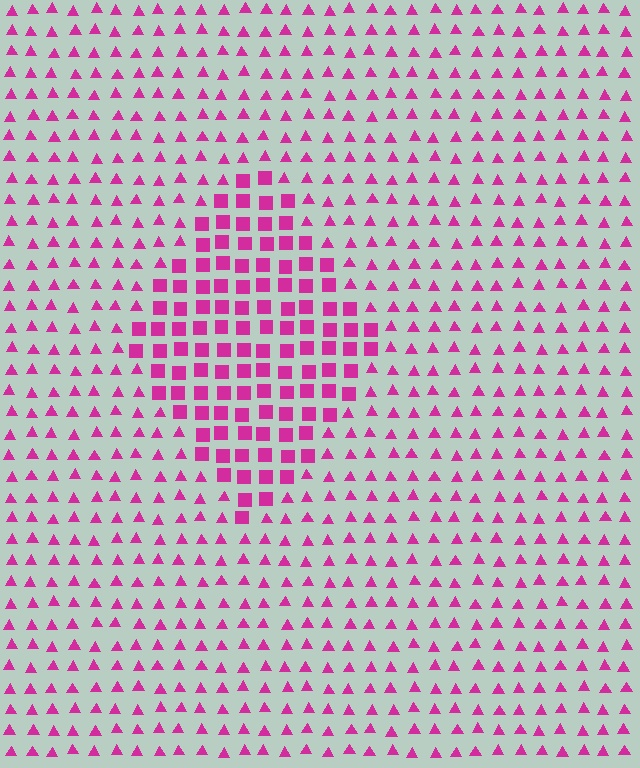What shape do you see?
I see a diamond.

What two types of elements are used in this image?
The image uses squares inside the diamond region and triangles outside it.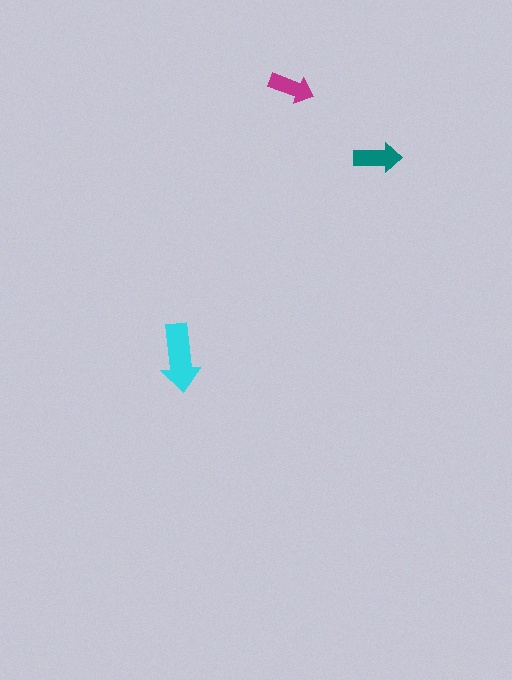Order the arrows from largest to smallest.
the cyan one, the teal one, the magenta one.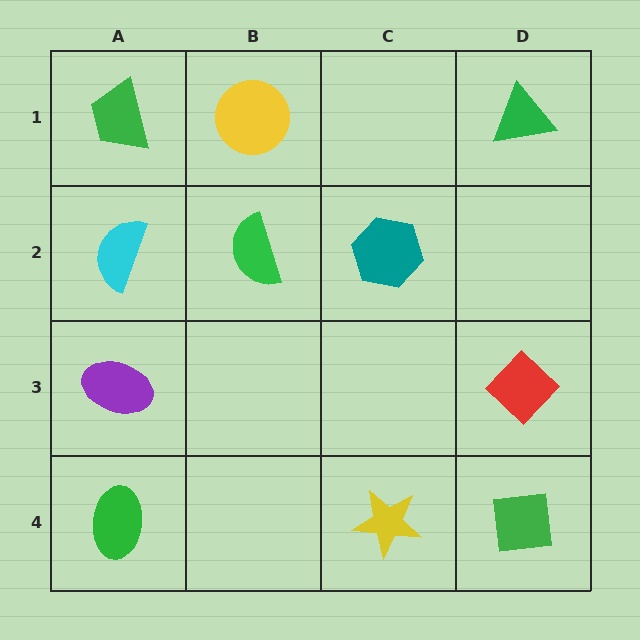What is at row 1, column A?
A green trapezoid.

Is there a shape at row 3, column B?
No, that cell is empty.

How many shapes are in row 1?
3 shapes.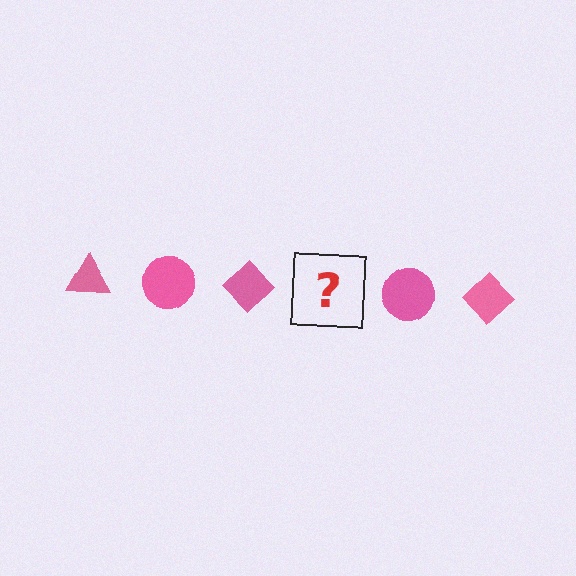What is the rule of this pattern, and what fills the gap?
The rule is that the pattern cycles through triangle, circle, diamond shapes in pink. The gap should be filled with a pink triangle.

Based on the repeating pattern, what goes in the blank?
The blank should be a pink triangle.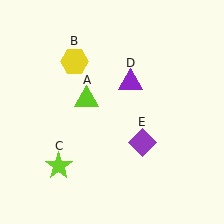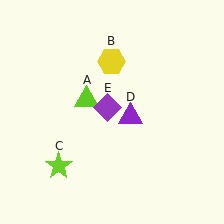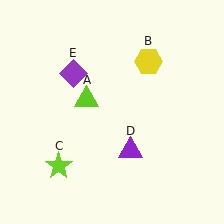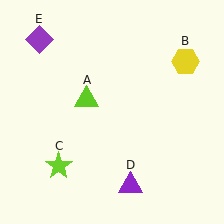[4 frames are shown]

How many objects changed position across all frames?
3 objects changed position: yellow hexagon (object B), purple triangle (object D), purple diamond (object E).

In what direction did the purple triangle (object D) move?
The purple triangle (object D) moved down.